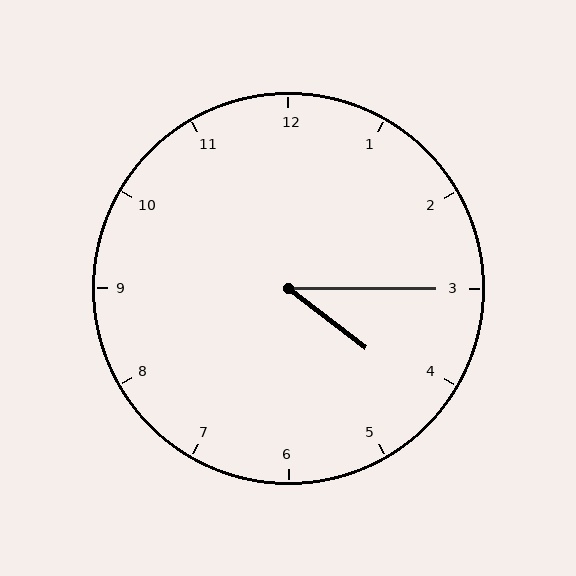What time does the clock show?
4:15.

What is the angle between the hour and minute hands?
Approximately 38 degrees.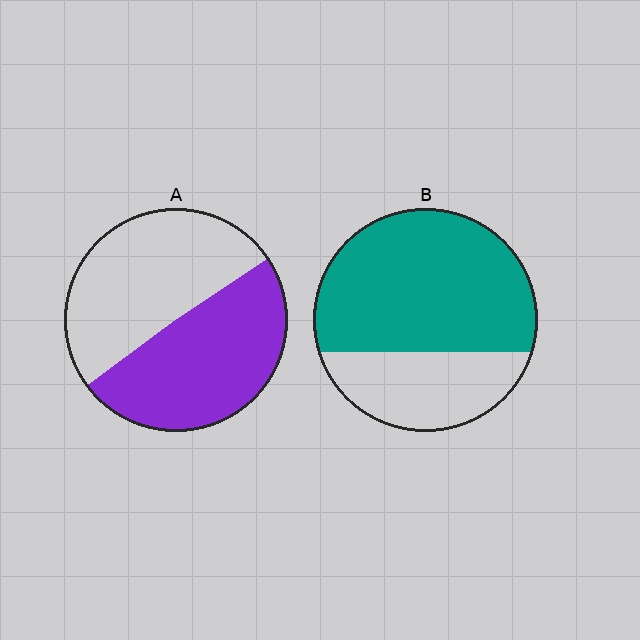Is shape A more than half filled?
Roughly half.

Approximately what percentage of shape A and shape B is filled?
A is approximately 50% and B is approximately 70%.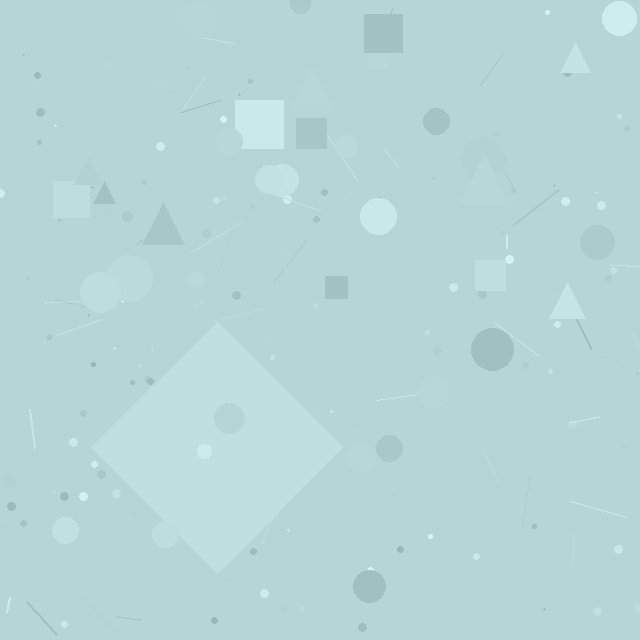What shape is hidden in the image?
A diamond is hidden in the image.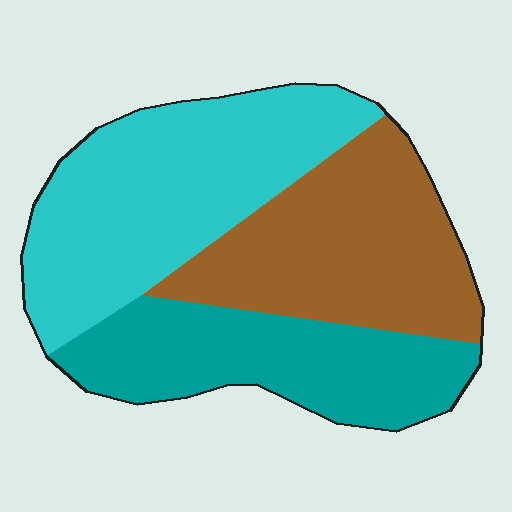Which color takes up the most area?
Cyan, at roughly 40%.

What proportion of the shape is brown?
Brown takes up between a quarter and a half of the shape.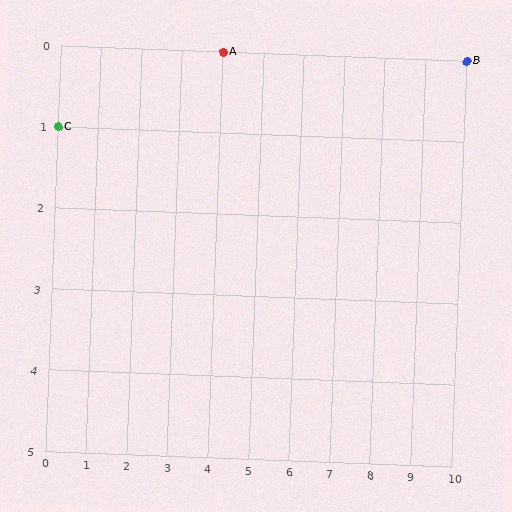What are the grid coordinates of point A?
Point A is at grid coordinates (4, 0).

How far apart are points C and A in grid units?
Points C and A are 4 columns and 1 row apart (about 4.1 grid units diagonally).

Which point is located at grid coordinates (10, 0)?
Point B is at (10, 0).